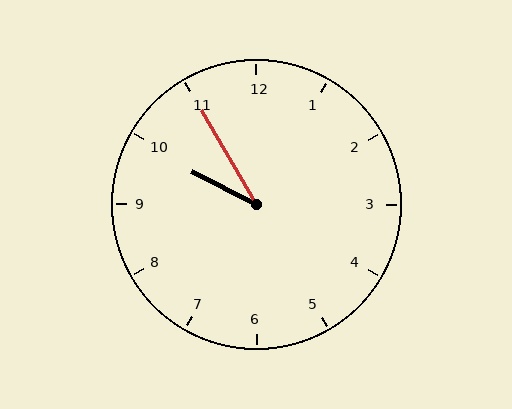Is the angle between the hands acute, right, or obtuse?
It is acute.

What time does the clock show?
9:55.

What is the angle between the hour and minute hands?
Approximately 32 degrees.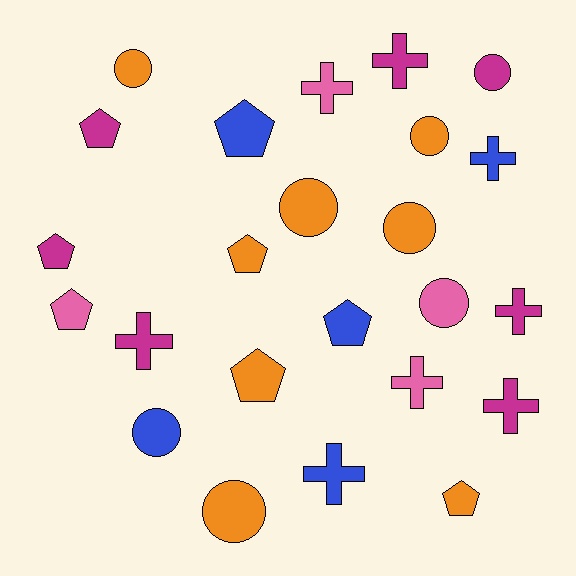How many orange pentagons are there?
There are 3 orange pentagons.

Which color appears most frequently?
Orange, with 8 objects.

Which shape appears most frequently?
Pentagon, with 8 objects.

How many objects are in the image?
There are 24 objects.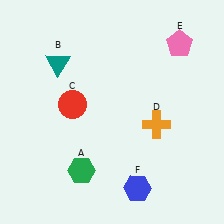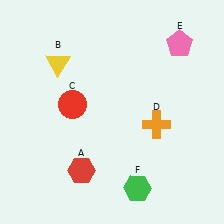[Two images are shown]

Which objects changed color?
A changed from green to red. B changed from teal to yellow. F changed from blue to green.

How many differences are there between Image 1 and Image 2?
There are 3 differences between the two images.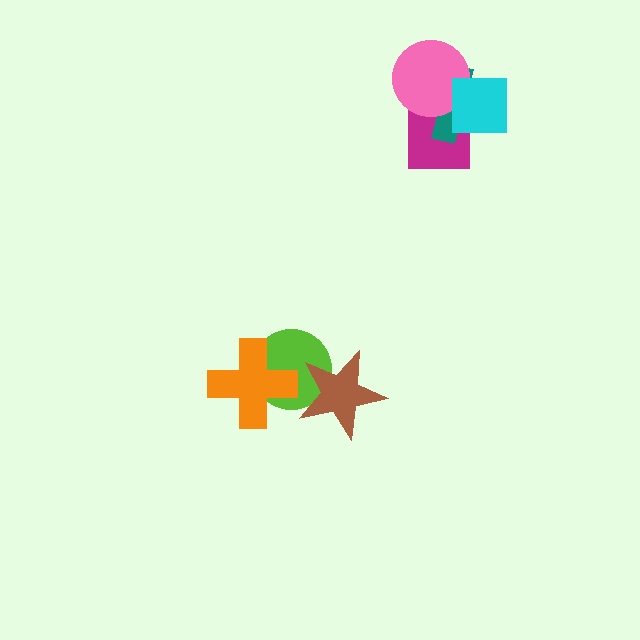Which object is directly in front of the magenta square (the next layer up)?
The teal cross is directly in front of the magenta square.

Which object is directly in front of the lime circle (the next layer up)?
The brown star is directly in front of the lime circle.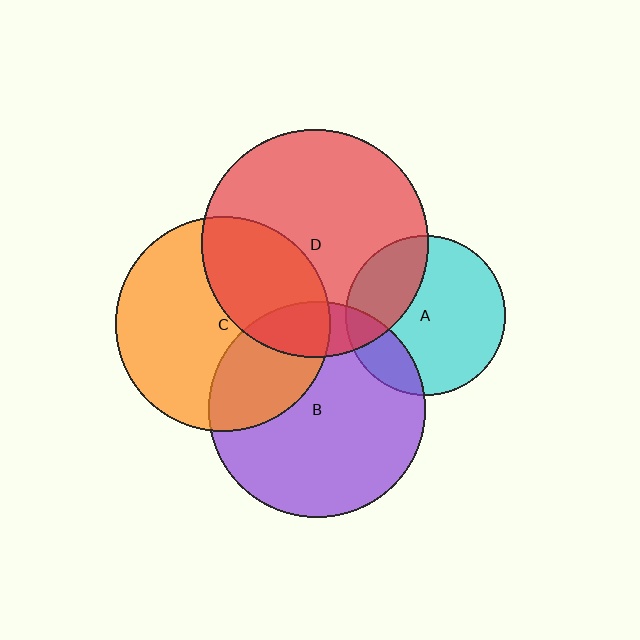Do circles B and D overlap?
Yes.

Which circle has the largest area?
Circle D (red).